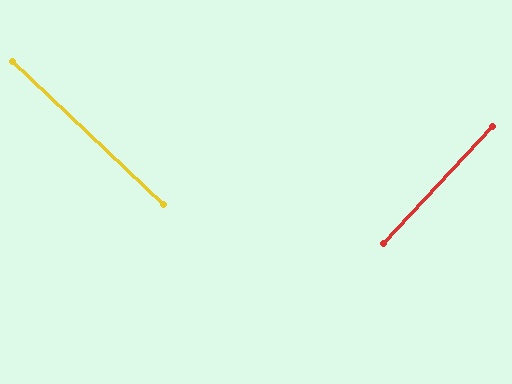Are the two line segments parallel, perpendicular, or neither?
Perpendicular — they meet at approximately 90°.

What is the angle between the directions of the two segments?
Approximately 90 degrees.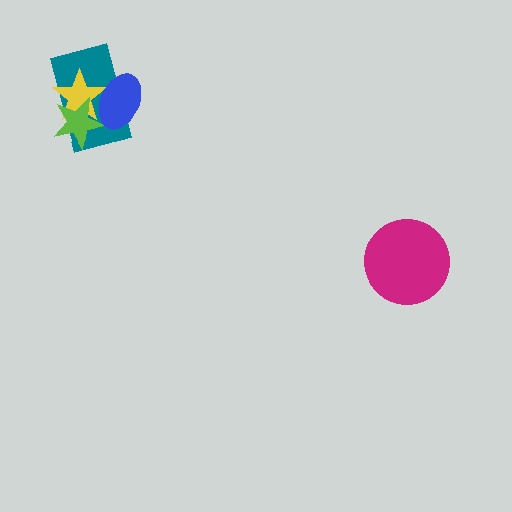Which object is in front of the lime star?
The blue ellipse is in front of the lime star.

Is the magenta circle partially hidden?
No, no other shape covers it.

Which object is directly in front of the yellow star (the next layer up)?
The lime star is directly in front of the yellow star.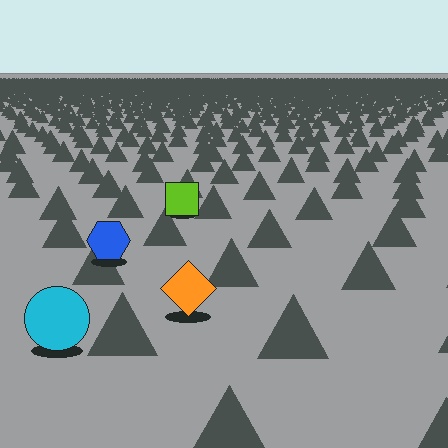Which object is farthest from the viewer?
The lime square is farthest from the viewer. It appears smaller and the ground texture around it is denser.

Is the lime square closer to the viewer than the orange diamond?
No. The orange diamond is closer — you can tell from the texture gradient: the ground texture is coarser near it.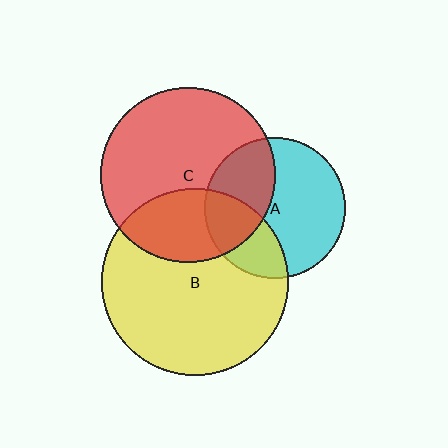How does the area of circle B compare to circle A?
Approximately 1.8 times.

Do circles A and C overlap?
Yes.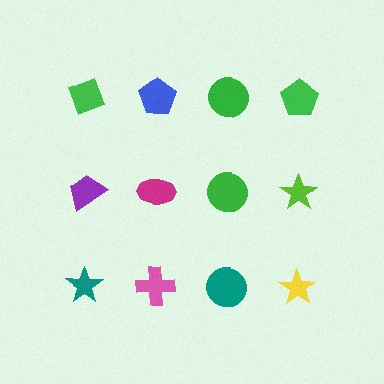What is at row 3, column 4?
A yellow star.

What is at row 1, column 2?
A blue pentagon.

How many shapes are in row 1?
4 shapes.